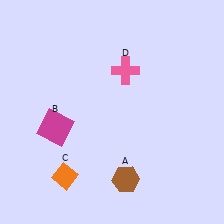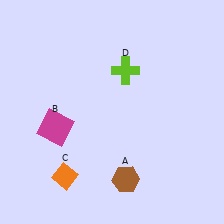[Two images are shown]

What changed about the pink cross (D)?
In Image 1, D is pink. In Image 2, it changed to lime.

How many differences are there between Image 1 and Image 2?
There is 1 difference between the two images.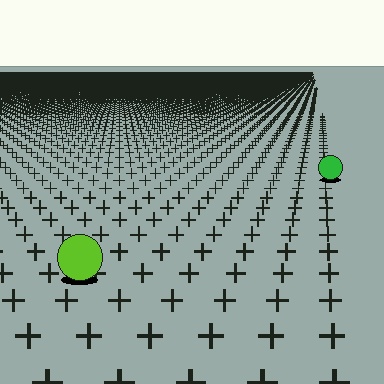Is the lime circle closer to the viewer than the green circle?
Yes. The lime circle is closer — you can tell from the texture gradient: the ground texture is coarser near it.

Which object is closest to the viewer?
The lime circle is closest. The texture marks near it are larger and more spread out.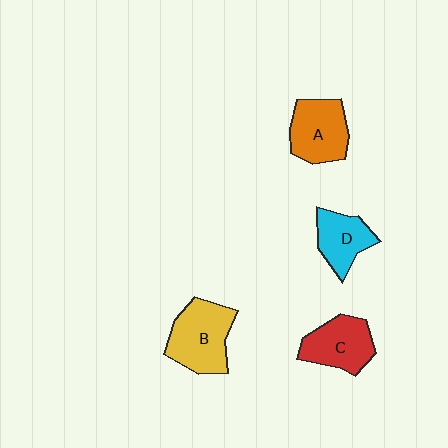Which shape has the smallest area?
Shape D (cyan).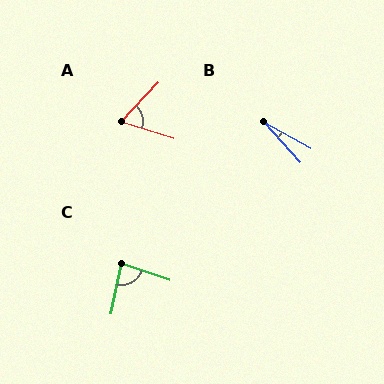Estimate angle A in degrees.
Approximately 63 degrees.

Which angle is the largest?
C, at approximately 83 degrees.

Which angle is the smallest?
B, at approximately 19 degrees.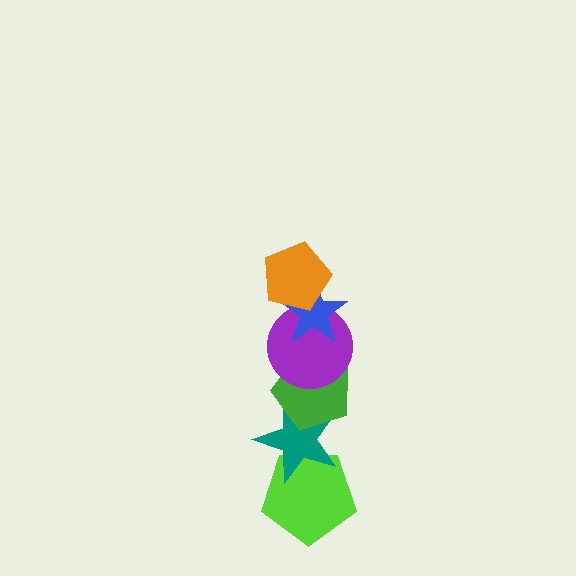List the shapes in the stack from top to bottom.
From top to bottom: the orange pentagon, the blue star, the purple circle, the green pentagon, the teal star, the lime pentagon.